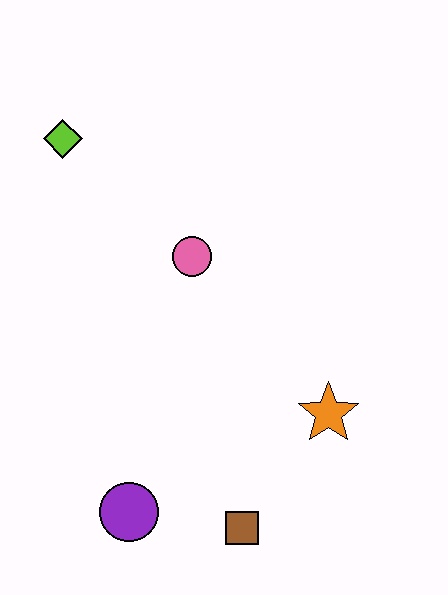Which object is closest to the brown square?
The purple circle is closest to the brown square.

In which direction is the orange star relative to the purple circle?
The orange star is to the right of the purple circle.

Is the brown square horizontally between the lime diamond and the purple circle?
No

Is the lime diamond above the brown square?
Yes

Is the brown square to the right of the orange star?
No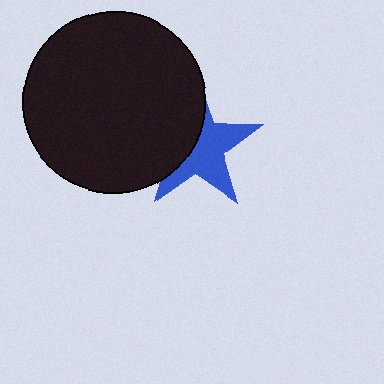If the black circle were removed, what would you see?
You would see the complete blue star.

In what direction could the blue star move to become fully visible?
The blue star could move right. That would shift it out from behind the black circle entirely.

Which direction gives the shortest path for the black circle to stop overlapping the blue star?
Moving left gives the shortest separation.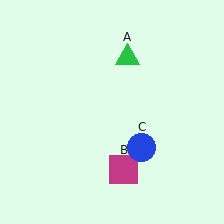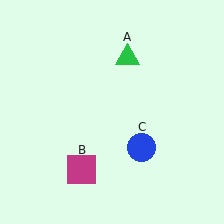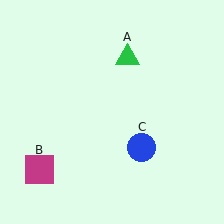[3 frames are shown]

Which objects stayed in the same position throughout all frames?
Green triangle (object A) and blue circle (object C) remained stationary.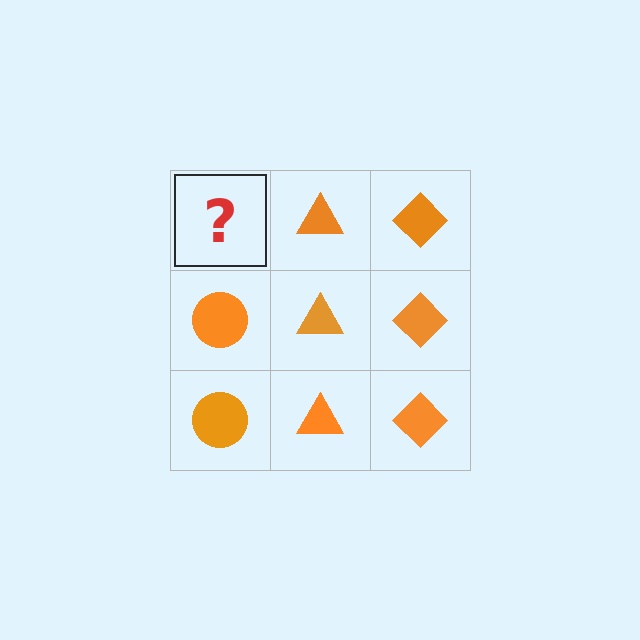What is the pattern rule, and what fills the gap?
The rule is that each column has a consistent shape. The gap should be filled with an orange circle.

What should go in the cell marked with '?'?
The missing cell should contain an orange circle.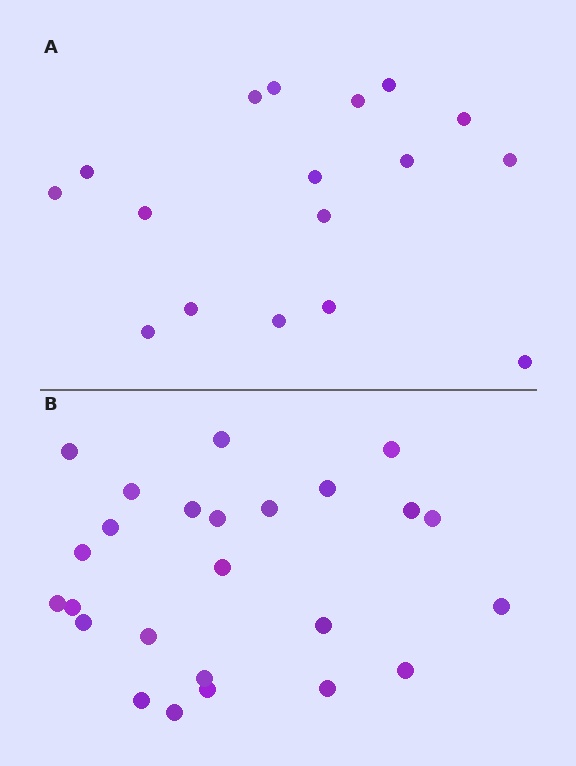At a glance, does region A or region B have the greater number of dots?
Region B (the bottom region) has more dots.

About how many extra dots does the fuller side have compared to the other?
Region B has roughly 8 or so more dots than region A.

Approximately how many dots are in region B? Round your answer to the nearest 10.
About 20 dots. (The exact count is 25, which rounds to 20.)